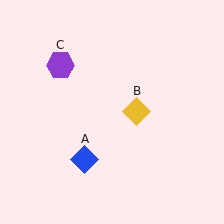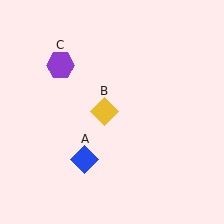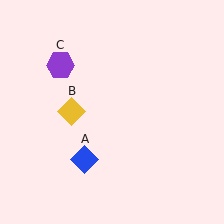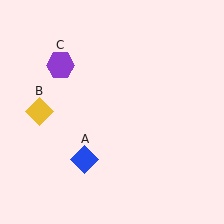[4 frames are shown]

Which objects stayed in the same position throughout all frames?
Blue diamond (object A) and purple hexagon (object C) remained stationary.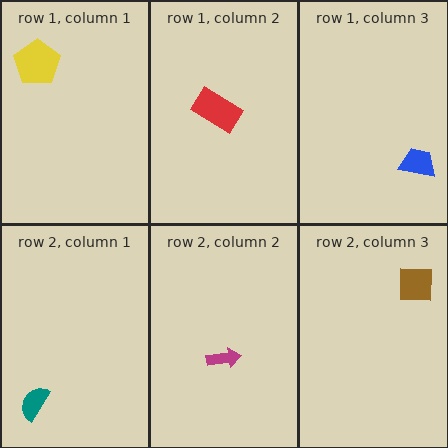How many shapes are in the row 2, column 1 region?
1.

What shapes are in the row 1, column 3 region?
The blue trapezoid.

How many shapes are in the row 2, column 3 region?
1.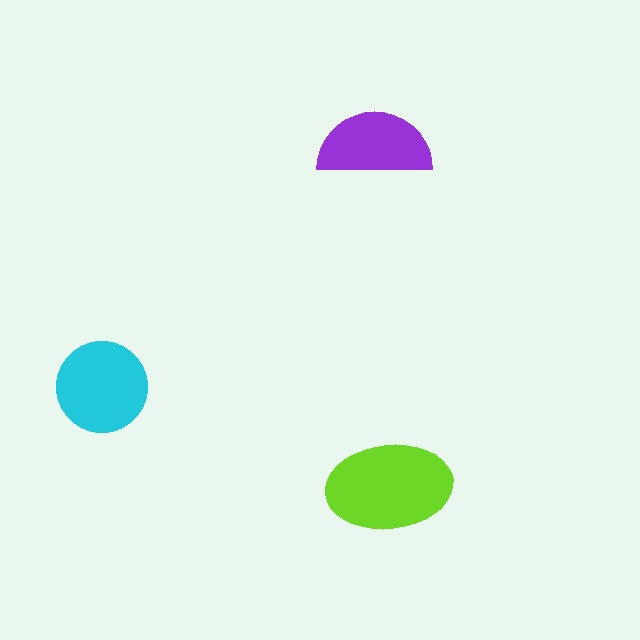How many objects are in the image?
There are 3 objects in the image.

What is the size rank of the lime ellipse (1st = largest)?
1st.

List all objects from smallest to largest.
The purple semicircle, the cyan circle, the lime ellipse.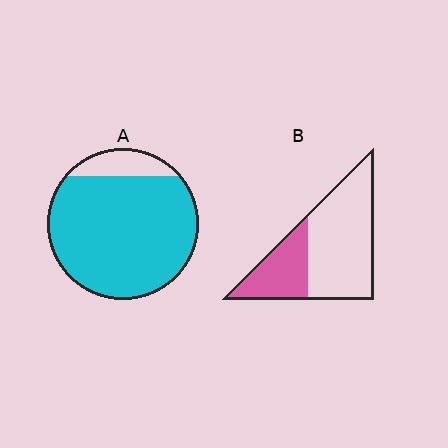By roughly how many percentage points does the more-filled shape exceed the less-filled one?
By roughly 55 percentage points (A over B).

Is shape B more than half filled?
No.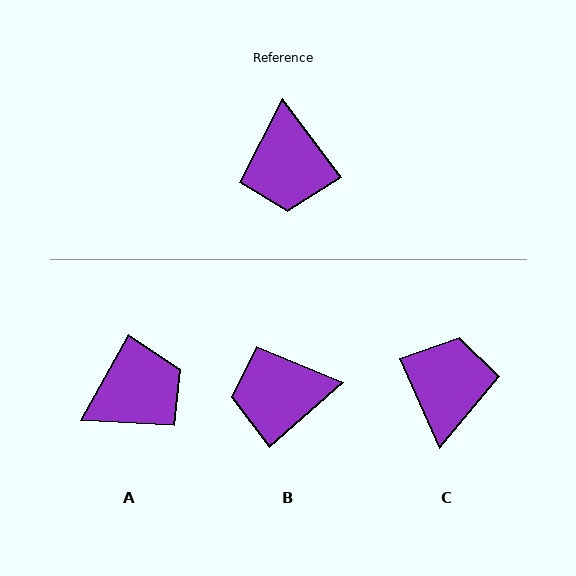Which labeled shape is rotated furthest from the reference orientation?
C, about 167 degrees away.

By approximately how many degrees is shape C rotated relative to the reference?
Approximately 167 degrees counter-clockwise.